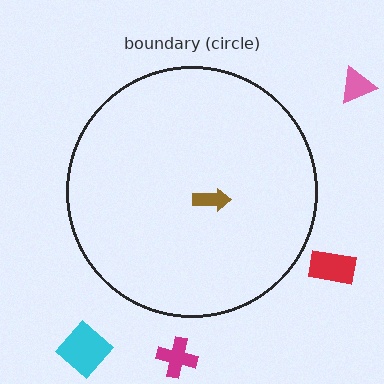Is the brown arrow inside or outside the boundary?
Inside.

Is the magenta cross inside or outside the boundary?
Outside.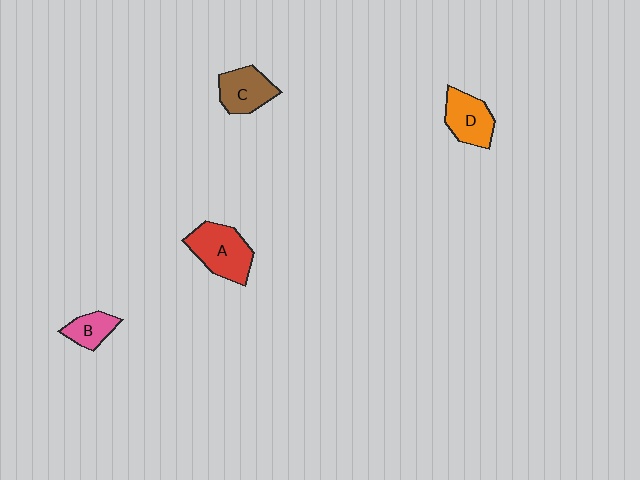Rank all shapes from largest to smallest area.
From largest to smallest: A (red), D (orange), C (brown), B (pink).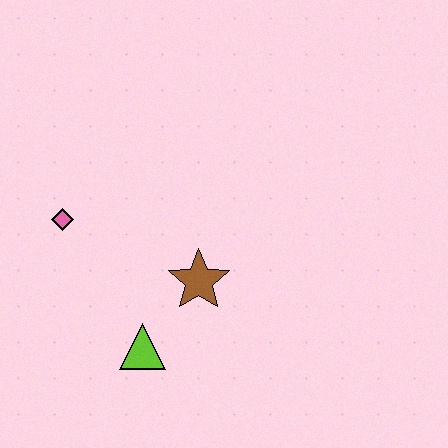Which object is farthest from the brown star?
The pink diamond is farthest from the brown star.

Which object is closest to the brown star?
The lime triangle is closest to the brown star.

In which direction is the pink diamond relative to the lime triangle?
The pink diamond is above the lime triangle.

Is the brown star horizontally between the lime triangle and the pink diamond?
No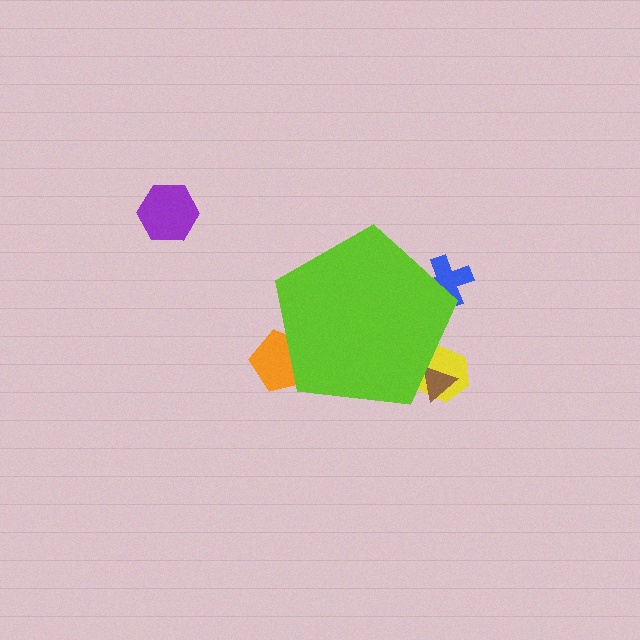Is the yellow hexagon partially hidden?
Yes, the yellow hexagon is partially hidden behind the lime pentagon.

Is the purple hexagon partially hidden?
No, the purple hexagon is fully visible.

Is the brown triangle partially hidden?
Yes, the brown triangle is partially hidden behind the lime pentagon.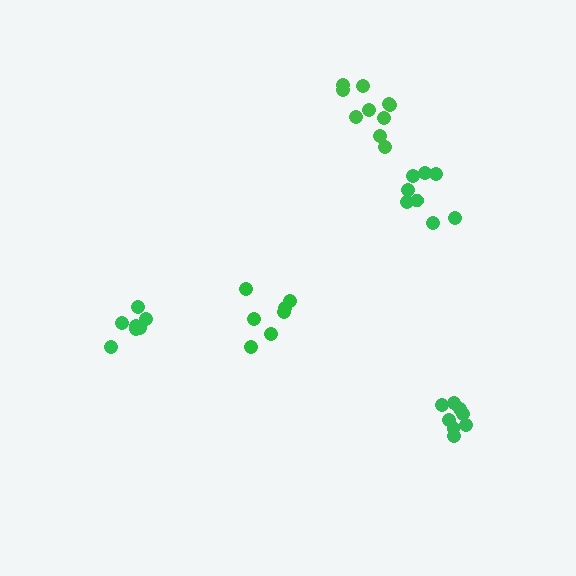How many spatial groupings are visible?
There are 5 spatial groupings.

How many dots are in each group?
Group 1: 7 dots, Group 2: 7 dots, Group 3: 8 dots, Group 4: 8 dots, Group 5: 10 dots (40 total).